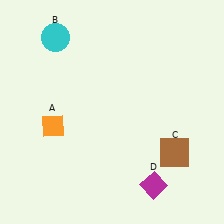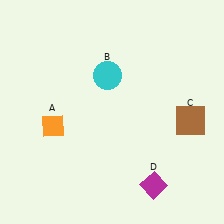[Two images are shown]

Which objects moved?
The objects that moved are: the cyan circle (B), the brown square (C).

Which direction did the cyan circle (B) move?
The cyan circle (B) moved right.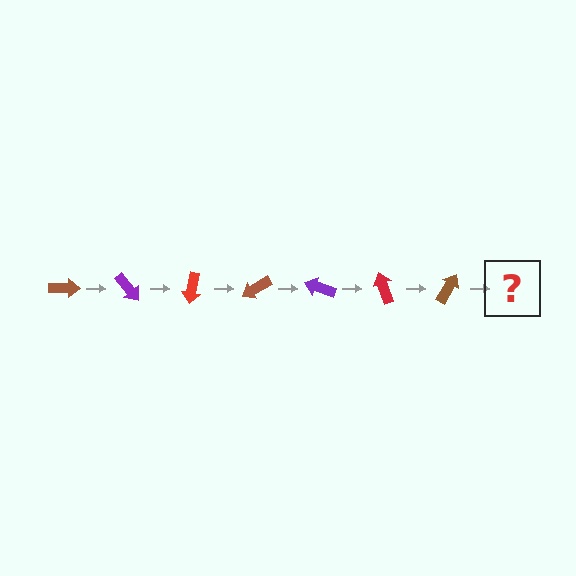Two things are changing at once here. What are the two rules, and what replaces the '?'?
The two rules are that it rotates 50 degrees each step and the color cycles through brown, purple, and red. The '?' should be a purple arrow, rotated 350 degrees from the start.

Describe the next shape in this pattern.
It should be a purple arrow, rotated 350 degrees from the start.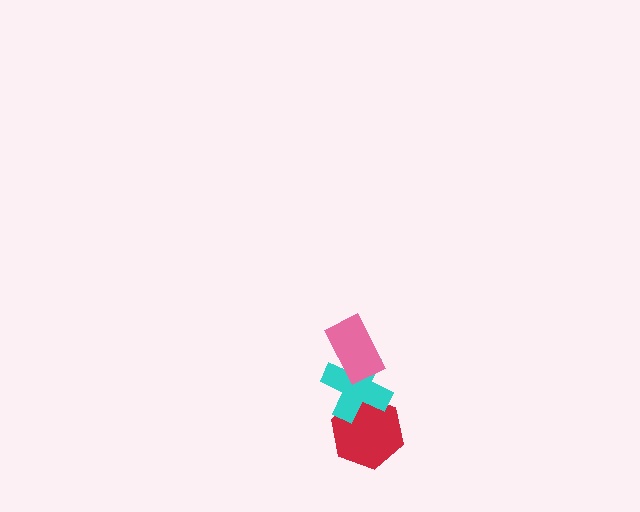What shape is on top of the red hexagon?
The cyan cross is on top of the red hexagon.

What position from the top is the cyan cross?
The cyan cross is 2nd from the top.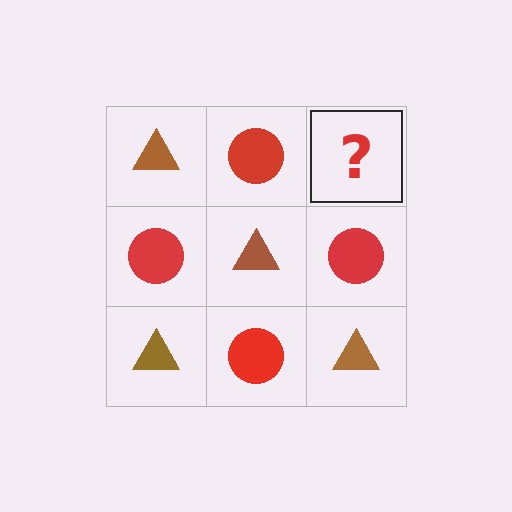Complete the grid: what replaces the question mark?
The question mark should be replaced with a brown triangle.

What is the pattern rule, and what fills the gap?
The rule is that it alternates brown triangle and red circle in a checkerboard pattern. The gap should be filled with a brown triangle.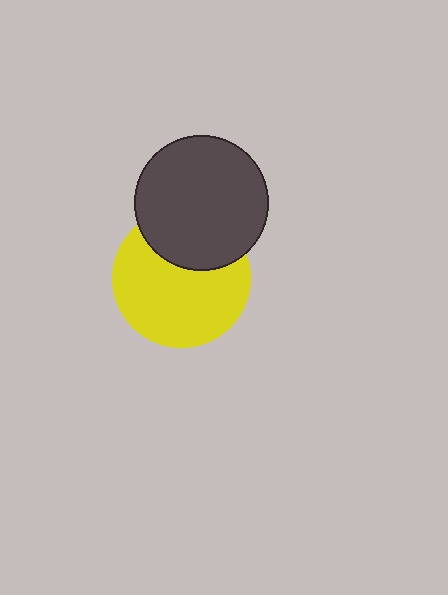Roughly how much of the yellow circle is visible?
Most of it is visible (roughly 69%).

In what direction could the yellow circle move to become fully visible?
The yellow circle could move down. That would shift it out from behind the dark gray circle entirely.